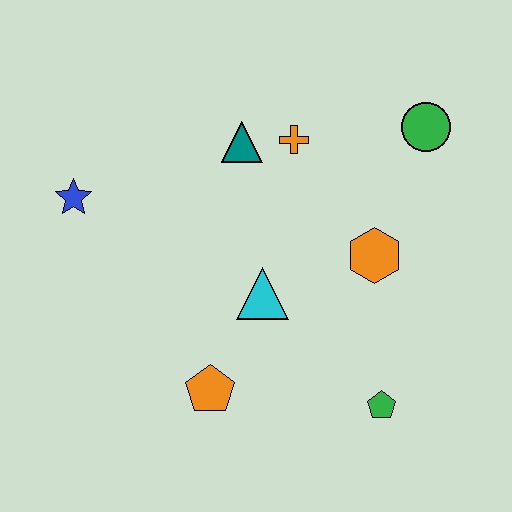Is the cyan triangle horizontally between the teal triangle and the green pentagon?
Yes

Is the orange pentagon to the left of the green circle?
Yes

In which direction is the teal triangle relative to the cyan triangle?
The teal triangle is above the cyan triangle.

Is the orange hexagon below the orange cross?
Yes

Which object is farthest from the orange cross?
The green pentagon is farthest from the orange cross.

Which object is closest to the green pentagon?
The orange hexagon is closest to the green pentagon.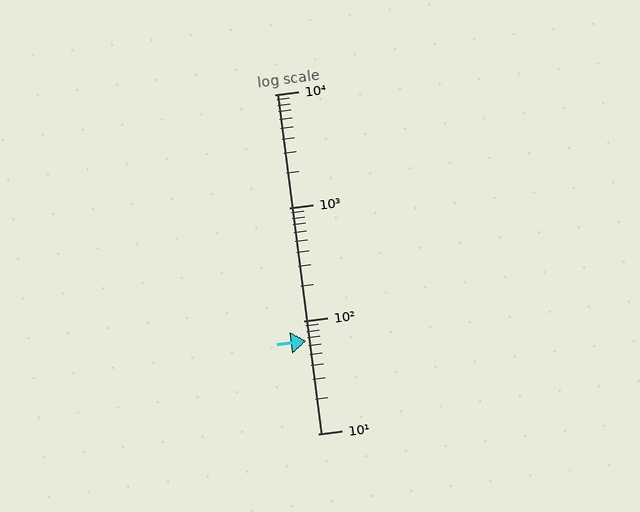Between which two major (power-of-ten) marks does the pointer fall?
The pointer is between 10 and 100.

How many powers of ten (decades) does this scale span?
The scale spans 3 decades, from 10 to 10000.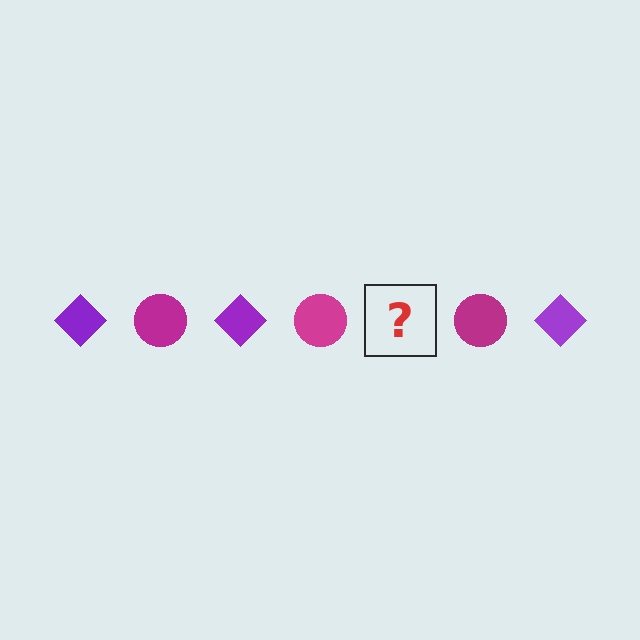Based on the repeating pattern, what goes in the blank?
The blank should be a purple diamond.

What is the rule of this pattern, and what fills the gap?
The rule is that the pattern alternates between purple diamond and magenta circle. The gap should be filled with a purple diamond.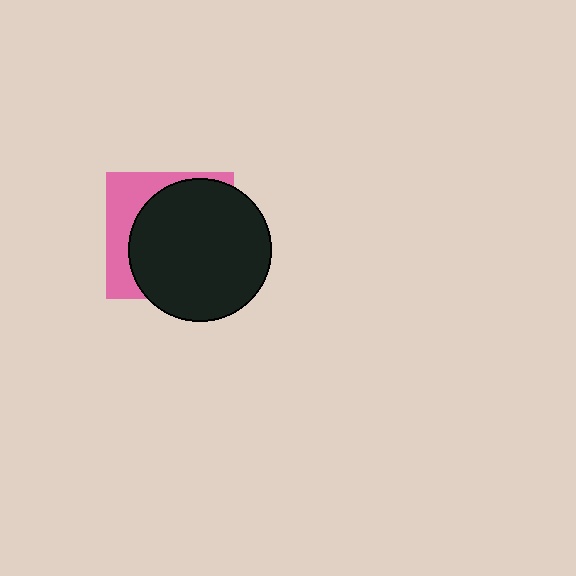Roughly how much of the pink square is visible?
A small part of it is visible (roughly 31%).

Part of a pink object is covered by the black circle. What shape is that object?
It is a square.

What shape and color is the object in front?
The object in front is a black circle.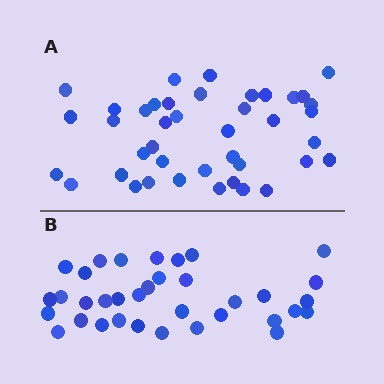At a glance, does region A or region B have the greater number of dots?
Region A (the top region) has more dots.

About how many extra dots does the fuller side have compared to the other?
Region A has about 6 more dots than region B.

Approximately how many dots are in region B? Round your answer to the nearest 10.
About 40 dots. (The exact count is 35, which rounds to 40.)